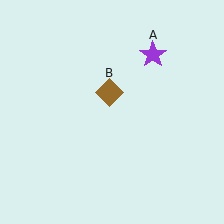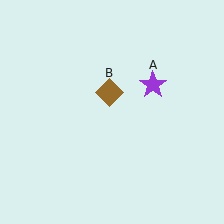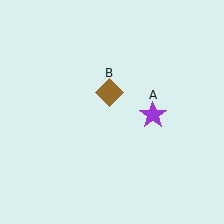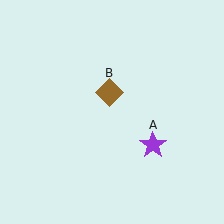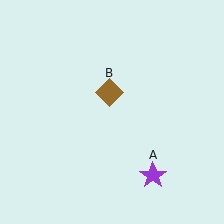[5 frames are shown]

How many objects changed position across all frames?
1 object changed position: purple star (object A).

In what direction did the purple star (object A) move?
The purple star (object A) moved down.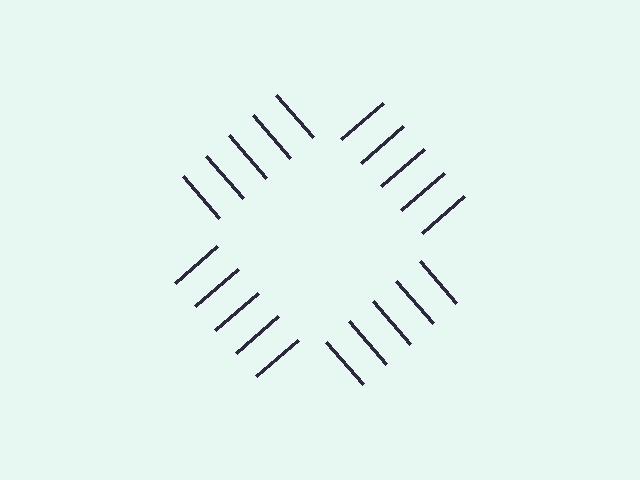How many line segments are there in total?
20 — 5 along each of the 4 edges.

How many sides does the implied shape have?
4 sides — the line-ends trace a square.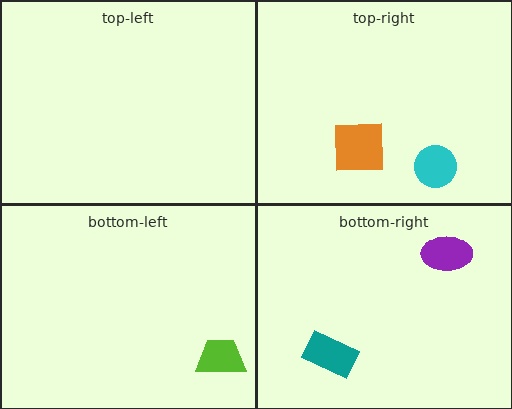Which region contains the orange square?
The top-right region.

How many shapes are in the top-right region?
2.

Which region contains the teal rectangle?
The bottom-right region.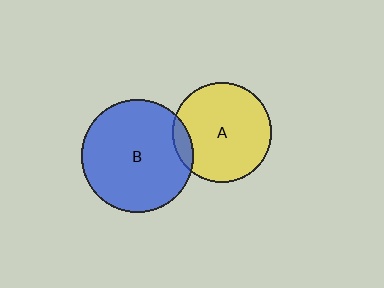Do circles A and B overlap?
Yes.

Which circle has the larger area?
Circle B (blue).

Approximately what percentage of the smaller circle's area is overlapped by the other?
Approximately 10%.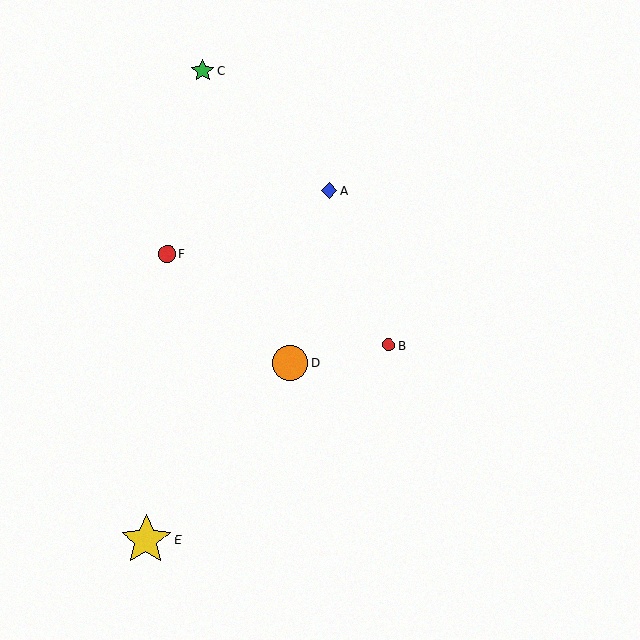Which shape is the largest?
The yellow star (labeled E) is the largest.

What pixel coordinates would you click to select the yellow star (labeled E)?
Click at (146, 540) to select the yellow star E.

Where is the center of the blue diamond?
The center of the blue diamond is at (329, 191).